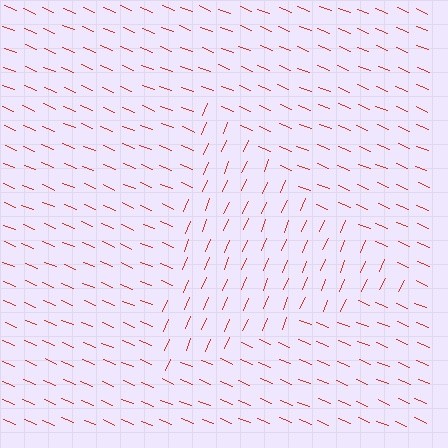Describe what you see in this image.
The image is filled with small red line segments. A triangle region in the image has lines oriented differently from the surrounding lines, creating a visible texture boundary.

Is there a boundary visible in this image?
Yes, there is a texture boundary formed by a change in line orientation.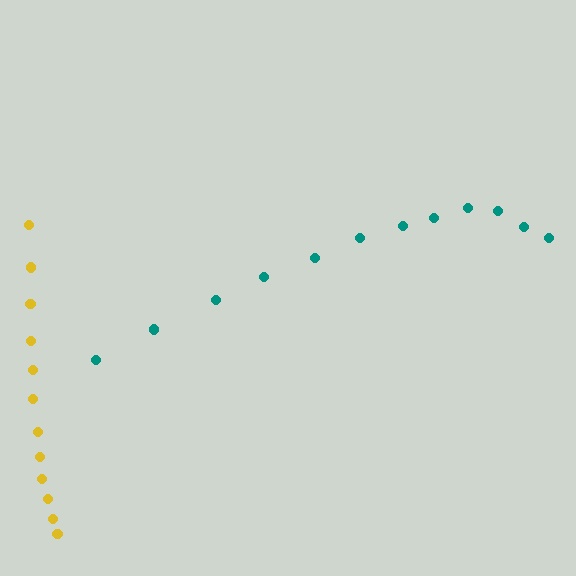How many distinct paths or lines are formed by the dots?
There are 2 distinct paths.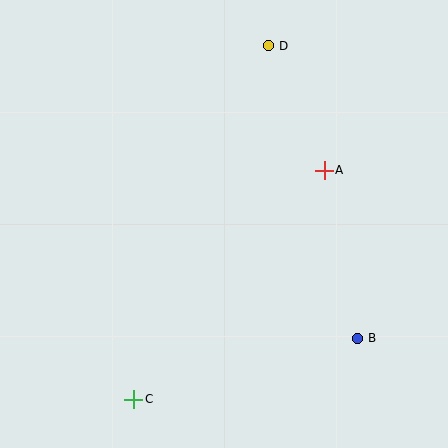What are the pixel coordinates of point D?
Point D is at (268, 46).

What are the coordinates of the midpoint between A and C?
The midpoint between A and C is at (229, 285).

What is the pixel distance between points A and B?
The distance between A and B is 171 pixels.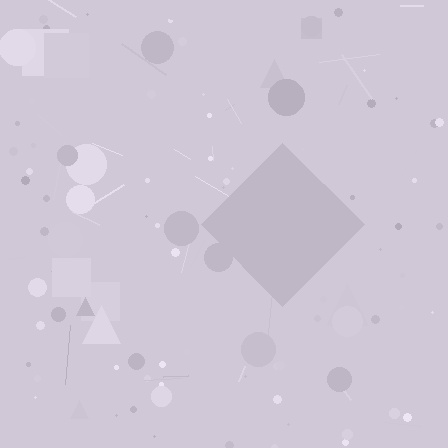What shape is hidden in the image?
A diamond is hidden in the image.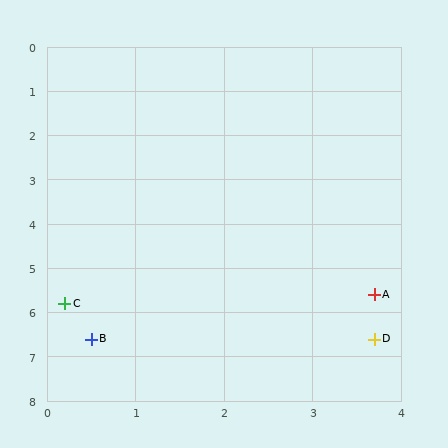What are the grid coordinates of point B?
Point B is at approximately (0.5, 6.6).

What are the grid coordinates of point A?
Point A is at approximately (3.7, 5.6).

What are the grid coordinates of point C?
Point C is at approximately (0.2, 5.8).